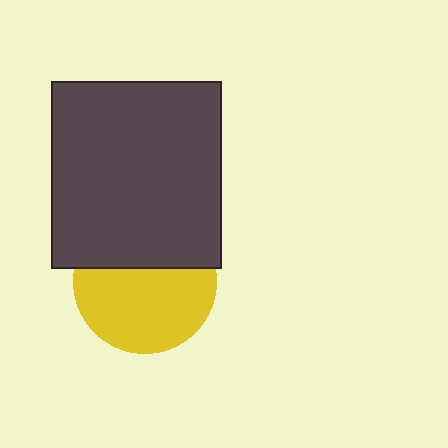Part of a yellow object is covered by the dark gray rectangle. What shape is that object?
It is a circle.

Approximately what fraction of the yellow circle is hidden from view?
Roughly 39% of the yellow circle is hidden behind the dark gray rectangle.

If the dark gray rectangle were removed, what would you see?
You would see the complete yellow circle.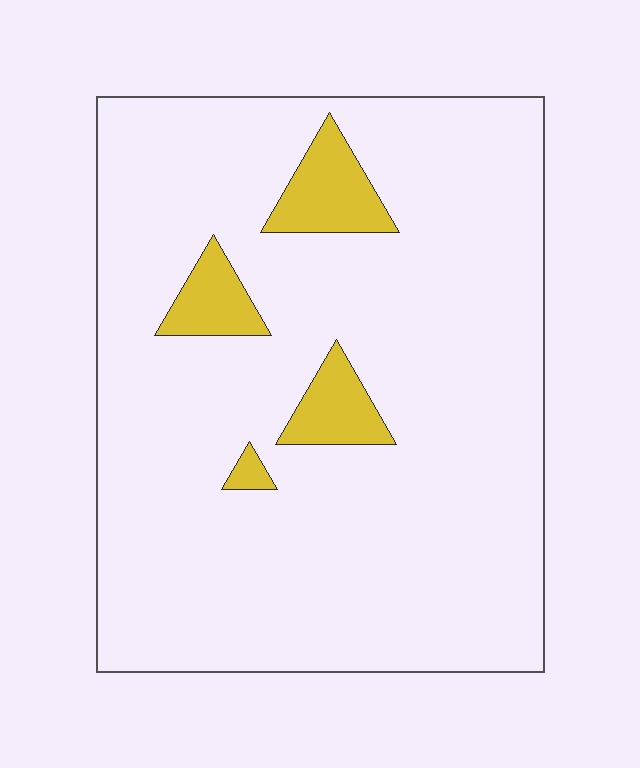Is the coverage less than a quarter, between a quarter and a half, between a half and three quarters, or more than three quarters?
Less than a quarter.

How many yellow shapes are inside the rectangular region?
4.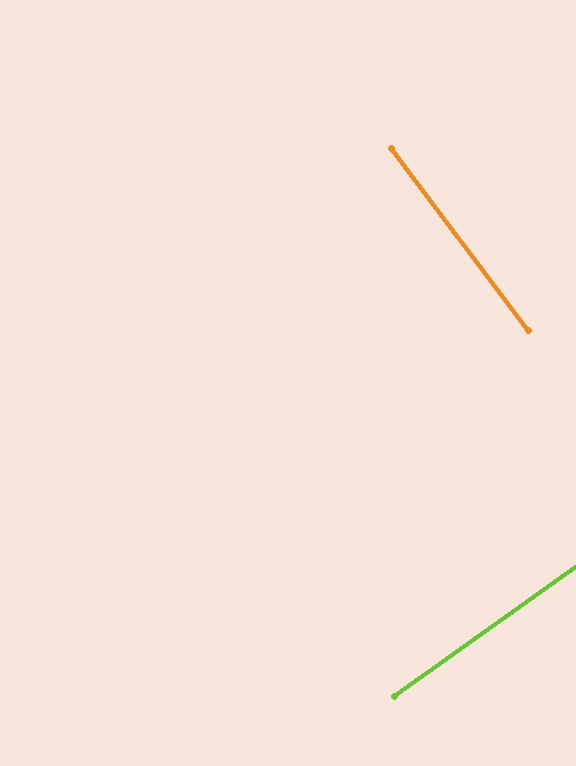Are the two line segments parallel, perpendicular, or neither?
Perpendicular — they meet at approximately 89°.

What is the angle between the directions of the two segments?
Approximately 89 degrees.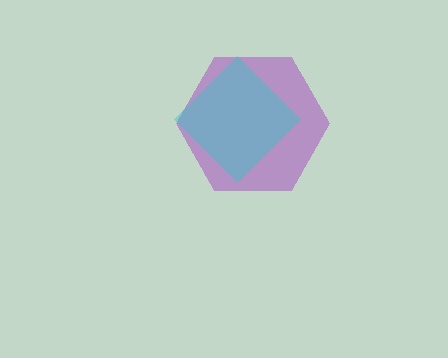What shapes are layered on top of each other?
The layered shapes are: a purple hexagon, a cyan diamond.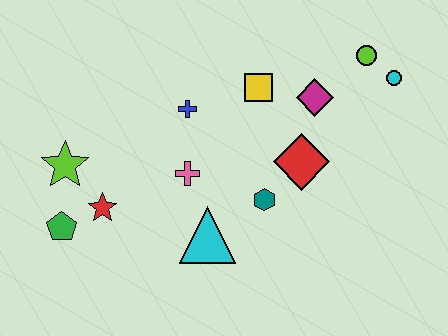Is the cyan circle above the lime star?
Yes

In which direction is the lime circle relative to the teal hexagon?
The lime circle is above the teal hexagon.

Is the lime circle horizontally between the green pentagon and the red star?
No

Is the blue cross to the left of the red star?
No